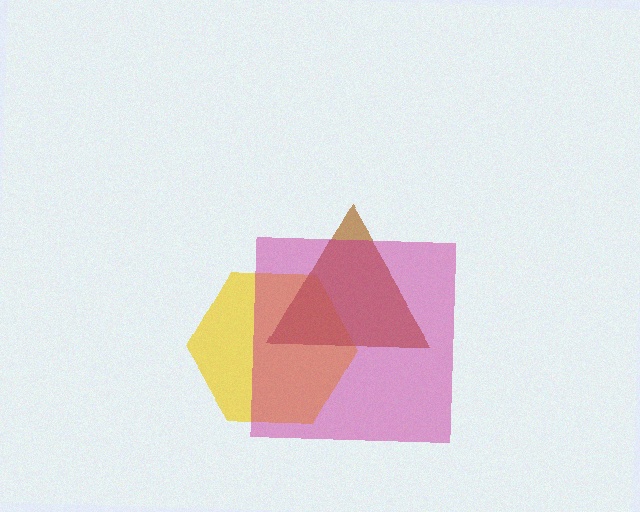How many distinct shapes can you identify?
There are 3 distinct shapes: a yellow hexagon, a brown triangle, a magenta square.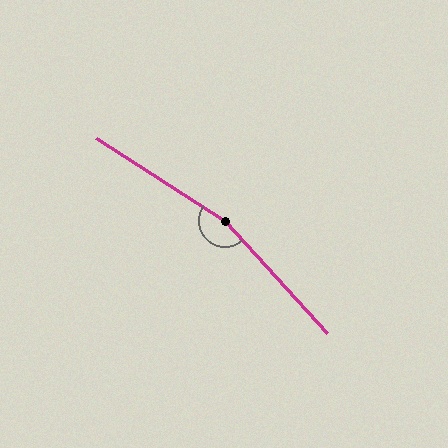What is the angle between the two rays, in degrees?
Approximately 165 degrees.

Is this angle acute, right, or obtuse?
It is obtuse.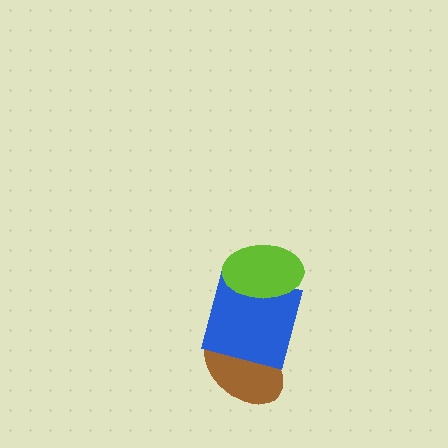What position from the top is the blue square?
The blue square is 2nd from the top.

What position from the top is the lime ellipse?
The lime ellipse is 1st from the top.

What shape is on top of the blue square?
The lime ellipse is on top of the blue square.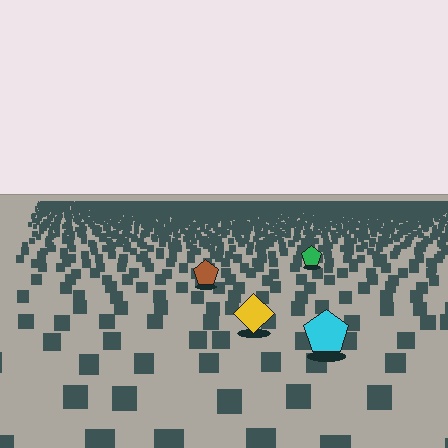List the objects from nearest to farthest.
From nearest to farthest: the cyan pentagon, the yellow diamond, the brown pentagon, the green pentagon.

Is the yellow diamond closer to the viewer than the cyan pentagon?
No. The cyan pentagon is closer — you can tell from the texture gradient: the ground texture is coarser near it.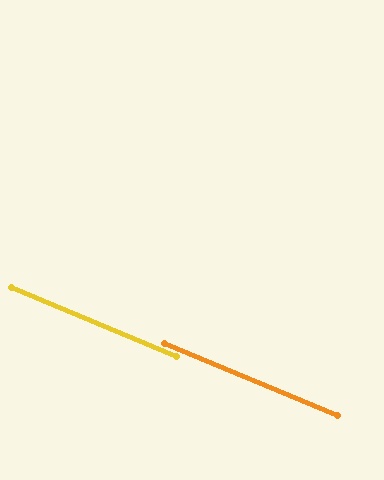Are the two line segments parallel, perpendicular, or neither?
Parallel — their directions differ by only 0.3°.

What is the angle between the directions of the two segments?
Approximately 0 degrees.